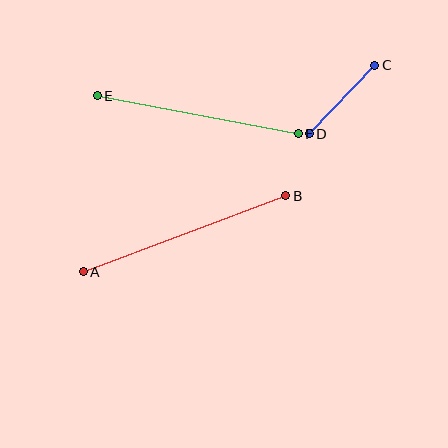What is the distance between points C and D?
The distance is approximately 95 pixels.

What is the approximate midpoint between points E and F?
The midpoint is at approximately (198, 115) pixels.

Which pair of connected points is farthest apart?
Points A and B are farthest apart.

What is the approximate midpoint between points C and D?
The midpoint is at approximately (342, 99) pixels.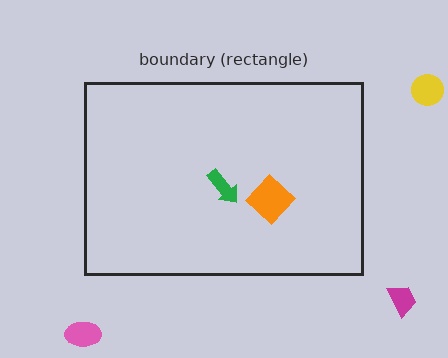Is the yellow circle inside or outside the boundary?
Outside.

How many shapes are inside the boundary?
2 inside, 3 outside.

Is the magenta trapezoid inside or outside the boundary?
Outside.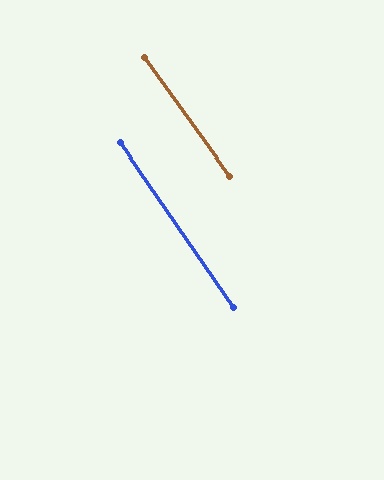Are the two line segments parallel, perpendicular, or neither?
Parallel — their directions differ by only 1.0°.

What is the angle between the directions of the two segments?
Approximately 1 degree.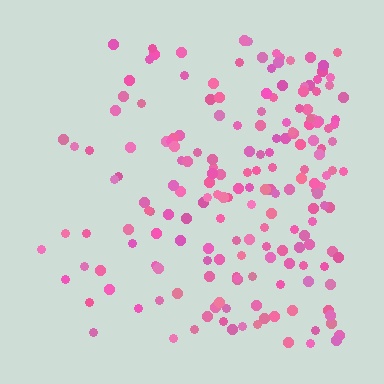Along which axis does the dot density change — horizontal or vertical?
Horizontal.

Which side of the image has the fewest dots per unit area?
The left.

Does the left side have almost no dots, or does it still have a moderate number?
Still a moderate number, just noticeably fewer than the right.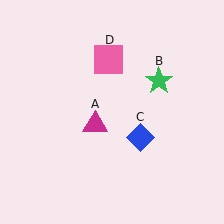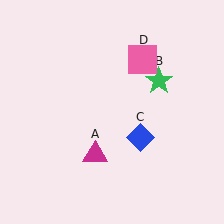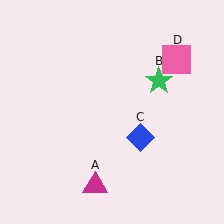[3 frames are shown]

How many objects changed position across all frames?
2 objects changed position: magenta triangle (object A), pink square (object D).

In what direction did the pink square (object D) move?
The pink square (object D) moved right.